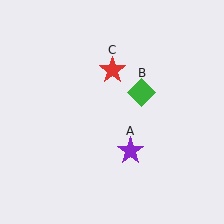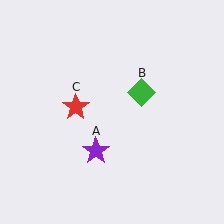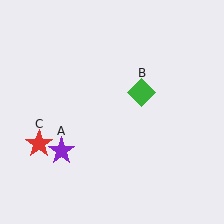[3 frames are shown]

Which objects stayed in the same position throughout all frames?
Green diamond (object B) remained stationary.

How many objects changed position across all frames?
2 objects changed position: purple star (object A), red star (object C).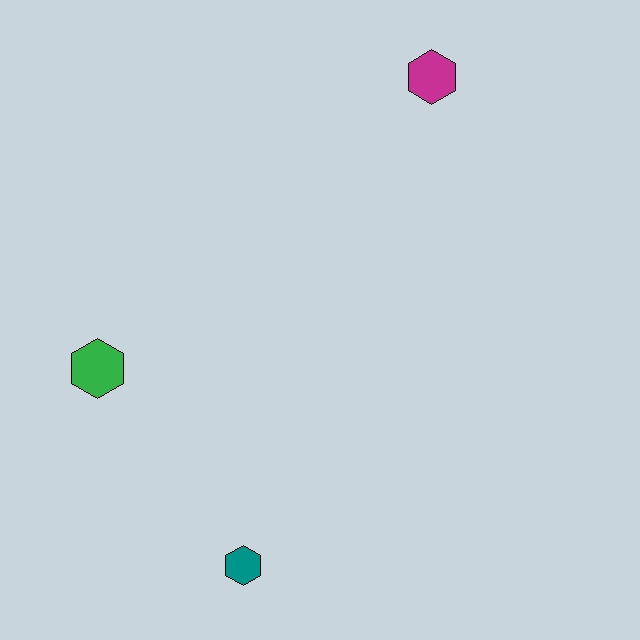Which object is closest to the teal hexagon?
The green hexagon is closest to the teal hexagon.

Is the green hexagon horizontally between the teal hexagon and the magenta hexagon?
No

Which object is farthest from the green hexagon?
The magenta hexagon is farthest from the green hexagon.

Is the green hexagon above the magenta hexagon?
No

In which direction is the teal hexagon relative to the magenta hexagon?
The teal hexagon is below the magenta hexagon.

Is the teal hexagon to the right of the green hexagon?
Yes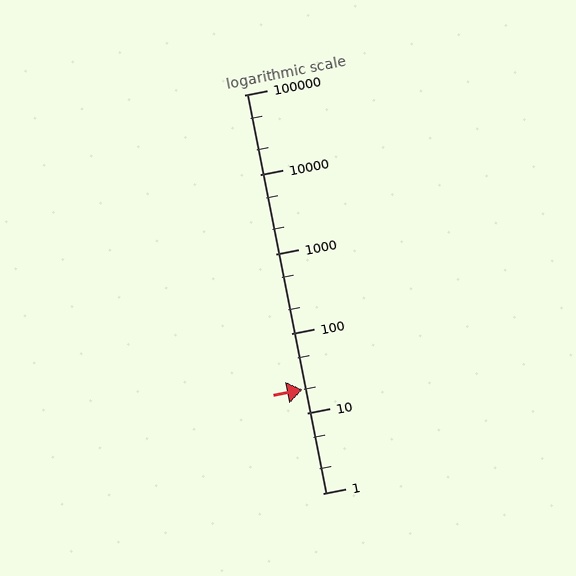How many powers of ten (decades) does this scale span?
The scale spans 5 decades, from 1 to 100000.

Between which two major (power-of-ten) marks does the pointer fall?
The pointer is between 10 and 100.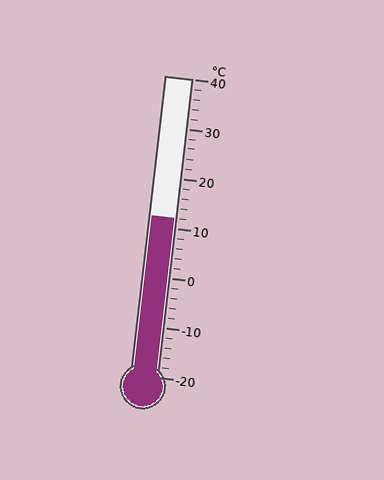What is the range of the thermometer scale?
The thermometer scale ranges from -20°C to 40°C.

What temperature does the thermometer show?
The thermometer shows approximately 12°C.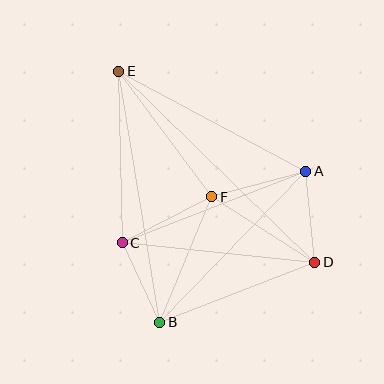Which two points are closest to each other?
Points B and C are closest to each other.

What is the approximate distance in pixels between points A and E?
The distance between A and E is approximately 212 pixels.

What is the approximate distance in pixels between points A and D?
The distance between A and D is approximately 92 pixels.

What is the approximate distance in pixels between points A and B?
The distance between A and B is approximately 210 pixels.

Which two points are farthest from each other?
Points D and E are farthest from each other.